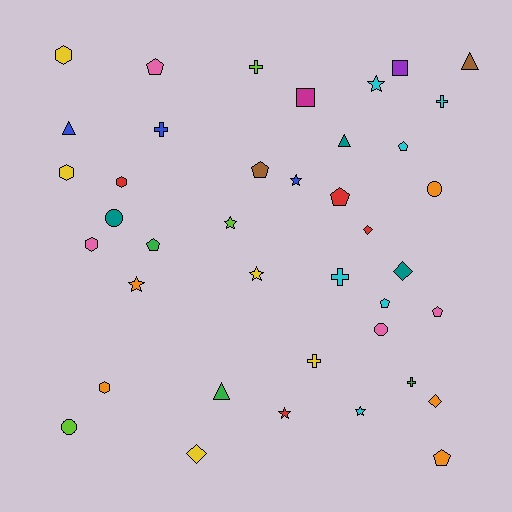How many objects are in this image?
There are 40 objects.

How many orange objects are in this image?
There are 5 orange objects.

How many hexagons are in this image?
There are 5 hexagons.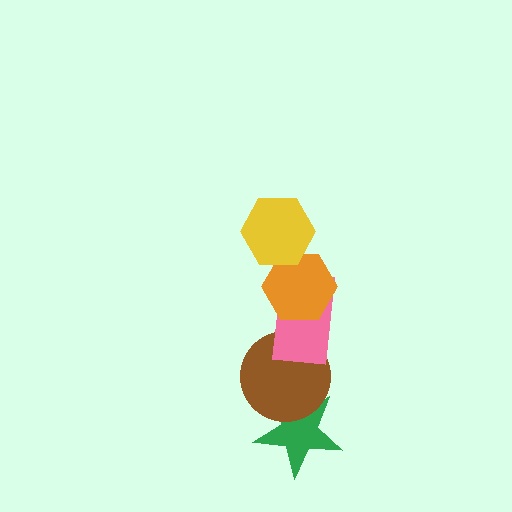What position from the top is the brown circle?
The brown circle is 4th from the top.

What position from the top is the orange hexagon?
The orange hexagon is 2nd from the top.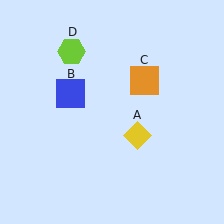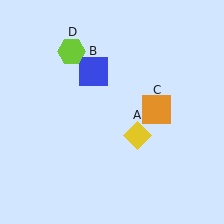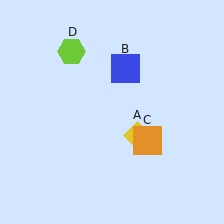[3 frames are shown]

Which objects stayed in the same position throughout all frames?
Yellow diamond (object A) and lime hexagon (object D) remained stationary.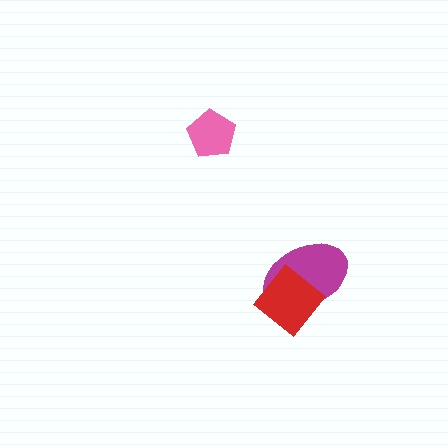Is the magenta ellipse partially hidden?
Yes, it is partially covered by another shape.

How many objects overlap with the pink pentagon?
0 objects overlap with the pink pentagon.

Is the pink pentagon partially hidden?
No, no other shape covers it.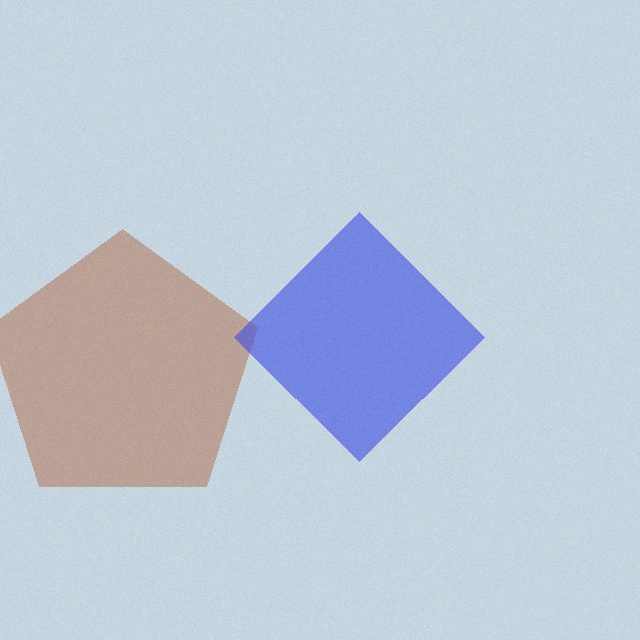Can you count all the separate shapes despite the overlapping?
Yes, there are 2 separate shapes.